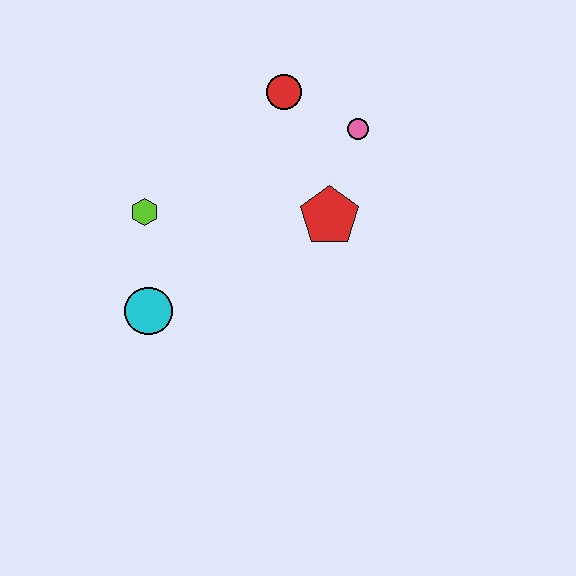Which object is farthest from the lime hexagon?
The pink circle is farthest from the lime hexagon.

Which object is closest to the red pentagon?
The pink circle is closest to the red pentagon.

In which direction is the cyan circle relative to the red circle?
The cyan circle is below the red circle.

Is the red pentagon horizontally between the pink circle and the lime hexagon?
Yes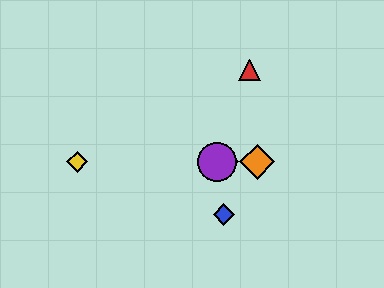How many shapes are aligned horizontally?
4 shapes (the green diamond, the yellow diamond, the purple circle, the orange diamond) are aligned horizontally.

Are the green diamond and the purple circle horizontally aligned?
Yes, both are at y≈162.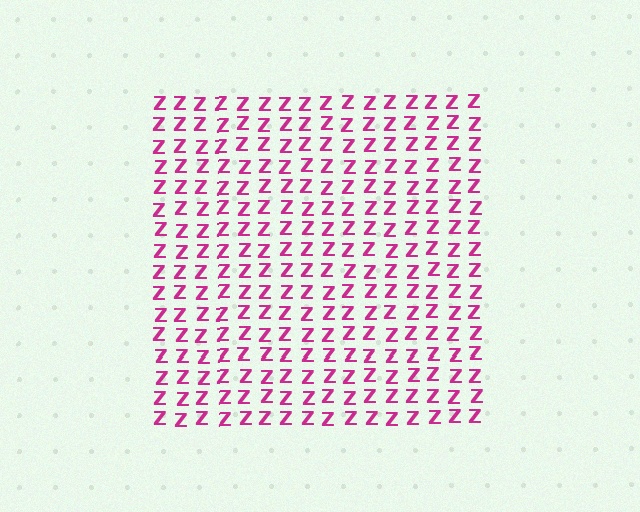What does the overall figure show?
The overall figure shows a square.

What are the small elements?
The small elements are letter Z's.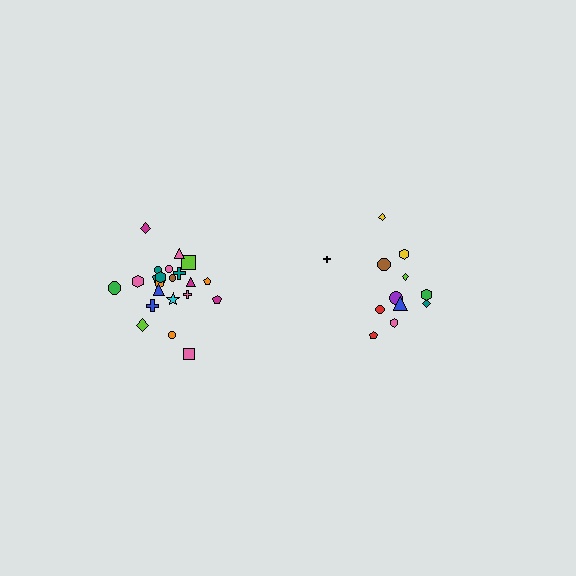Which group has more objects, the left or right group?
The left group.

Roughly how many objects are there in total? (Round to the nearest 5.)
Roughly 35 objects in total.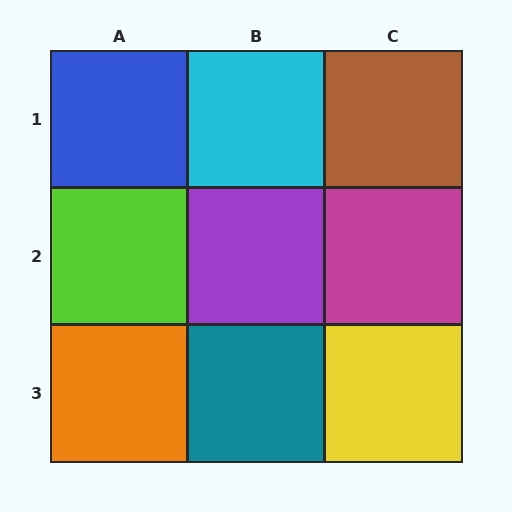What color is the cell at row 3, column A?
Orange.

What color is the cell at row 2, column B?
Purple.